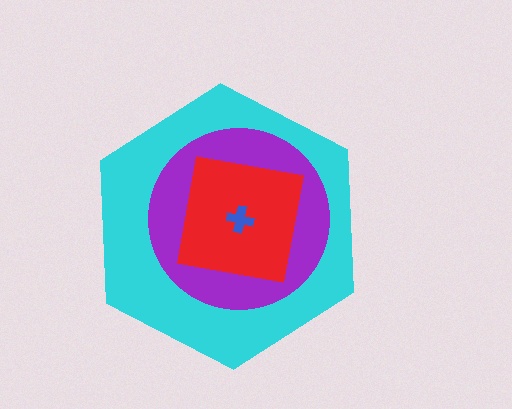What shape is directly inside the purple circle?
The red square.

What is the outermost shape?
The cyan hexagon.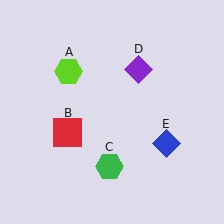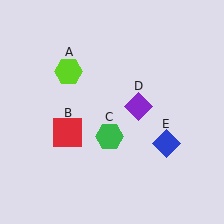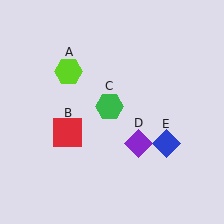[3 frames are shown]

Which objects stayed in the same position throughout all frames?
Lime hexagon (object A) and red square (object B) and blue diamond (object E) remained stationary.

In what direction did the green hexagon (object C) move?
The green hexagon (object C) moved up.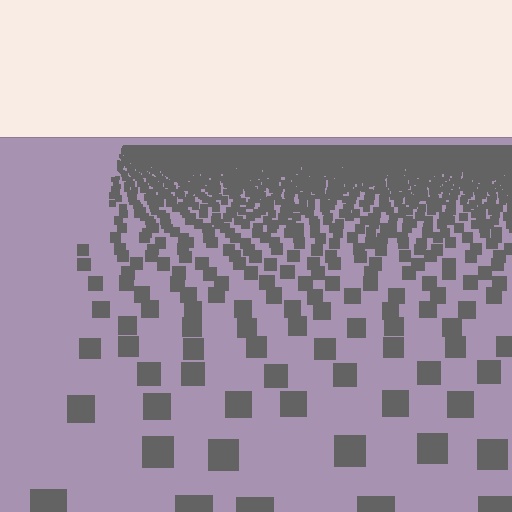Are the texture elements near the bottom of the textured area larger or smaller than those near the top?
Larger. Near the bottom, elements are closer to the viewer and appear at a bigger on-screen size.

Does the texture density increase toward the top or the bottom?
Density increases toward the top.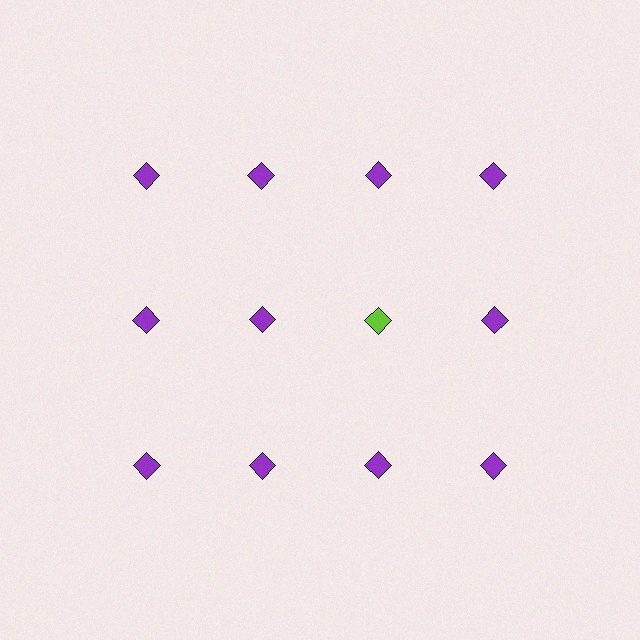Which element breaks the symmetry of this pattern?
The lime diamond in the second row, center column breaks the symmetry. All other shapes are purple diamonds.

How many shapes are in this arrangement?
There are 12 shapes arranged in a grid pattern.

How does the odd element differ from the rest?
It has a different color: lime instead of purple.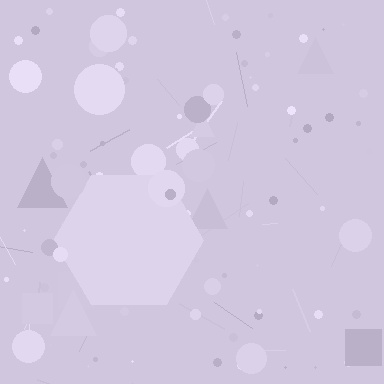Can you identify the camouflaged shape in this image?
The camouflaged shape is a hexagon.